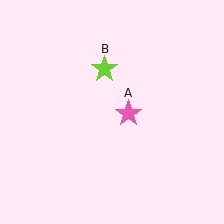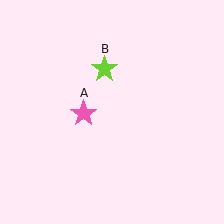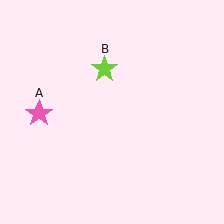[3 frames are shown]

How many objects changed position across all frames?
1 object changed position: pink star (object A).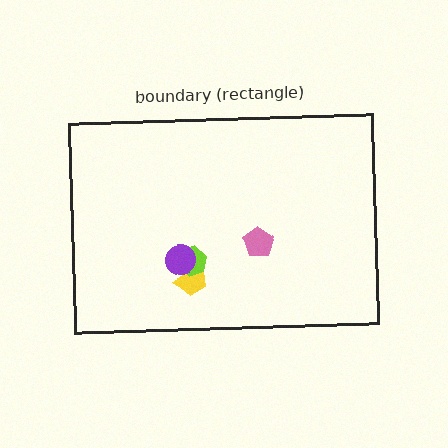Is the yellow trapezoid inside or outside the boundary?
Inside.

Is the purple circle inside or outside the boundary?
Inside.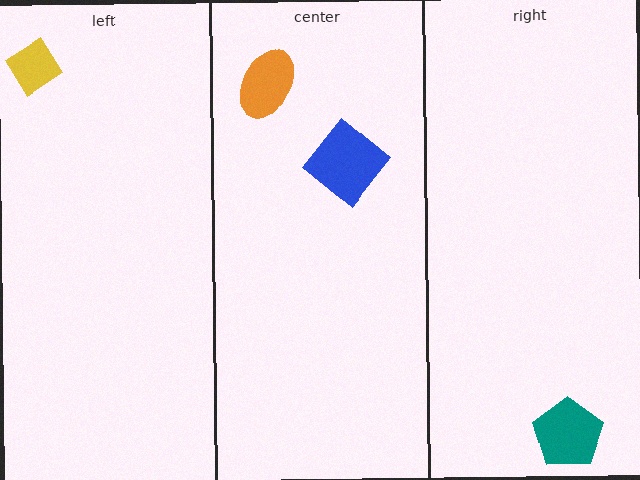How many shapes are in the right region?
1.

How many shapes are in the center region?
2.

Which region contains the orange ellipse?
The center region.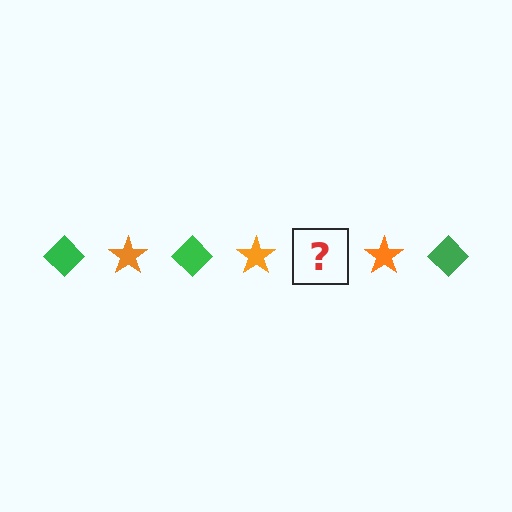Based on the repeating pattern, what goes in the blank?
The blank should be a green diamond.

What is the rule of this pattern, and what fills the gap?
The rule is that the pattern alternates between green diamond and orange star. The gap should be filled with a green diamond.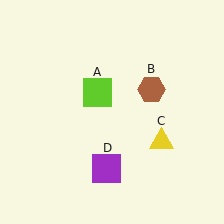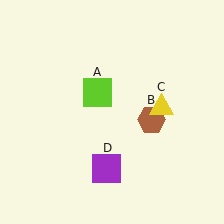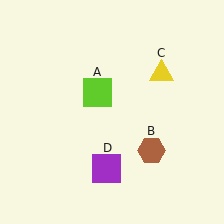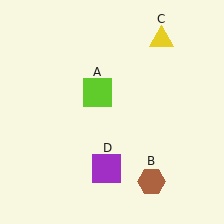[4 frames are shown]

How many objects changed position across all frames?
2 objects changed position: brown hexagon (object B), yellow triangle (object C).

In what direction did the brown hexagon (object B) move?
The brown hexagon (object B) moved down.